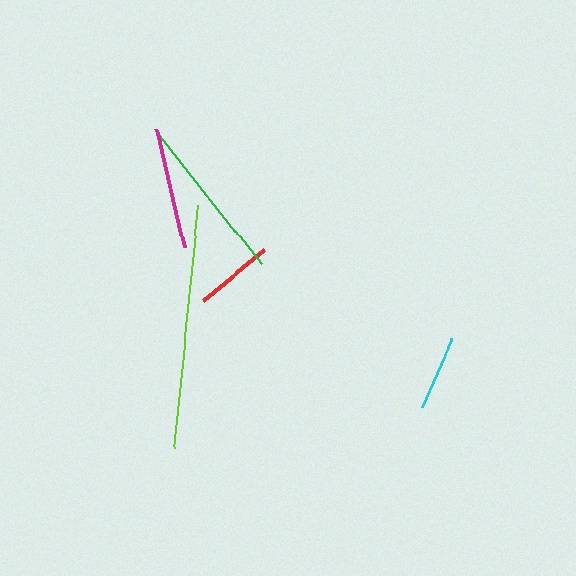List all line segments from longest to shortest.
From longest to shortest: lime, green, magenta, red, cyan.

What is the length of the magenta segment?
The magenta segment is approximately 121 pixels long.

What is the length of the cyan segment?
The cyan segment is approximately 75 pixels long.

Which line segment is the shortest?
The cyan line is the shortest at approximately 75 pixels.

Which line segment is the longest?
The lime line is the longest at approximately 245 pixels.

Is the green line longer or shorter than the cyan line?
The green line is longer than the cyan line.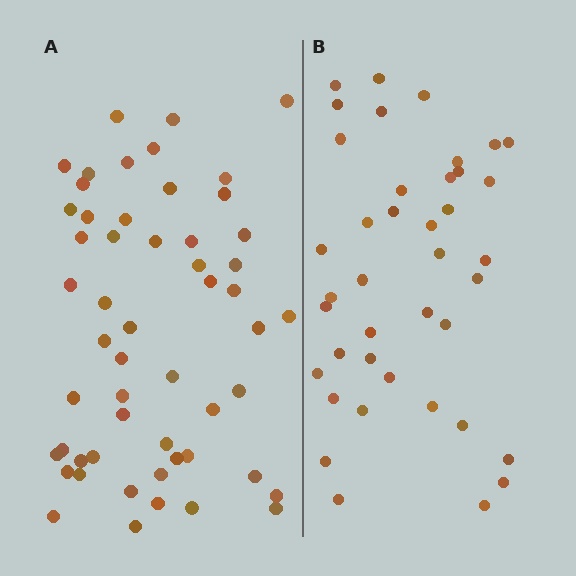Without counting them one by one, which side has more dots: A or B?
Region A (the left region) has more dots.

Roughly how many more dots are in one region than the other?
Region A has approximately 15 more dots than region B.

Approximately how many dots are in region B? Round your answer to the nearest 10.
About 40 dots.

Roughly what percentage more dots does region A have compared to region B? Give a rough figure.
About 35% more.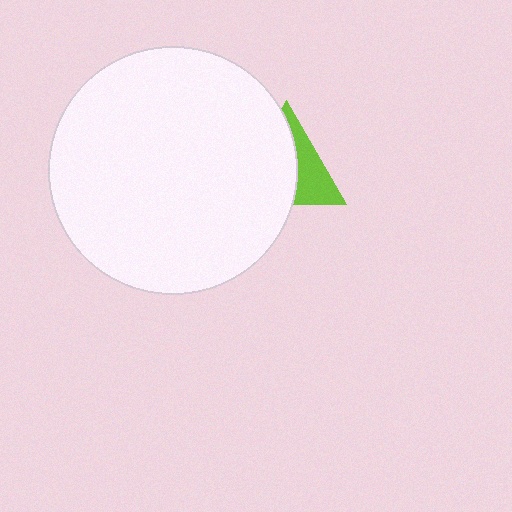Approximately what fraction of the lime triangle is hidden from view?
Roughly 61% of the lime triangle is hidden behind the white circle.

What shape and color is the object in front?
The object in front is a white circle.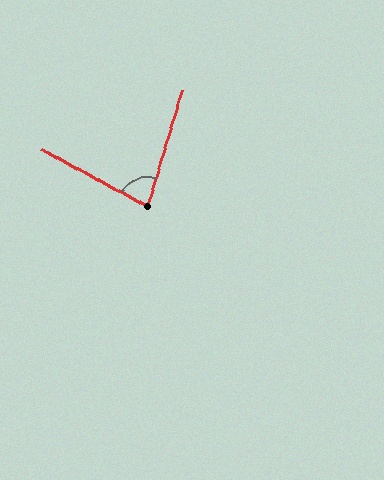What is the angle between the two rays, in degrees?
Approximately 78 degrees.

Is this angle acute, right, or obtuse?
It is acute.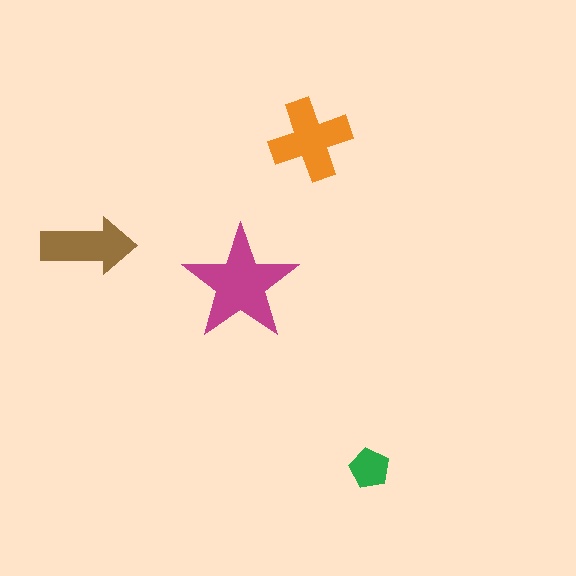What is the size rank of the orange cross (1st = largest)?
2nd.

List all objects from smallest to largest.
The green pentagon, the brown arrow, the orange cross, the magenta star.